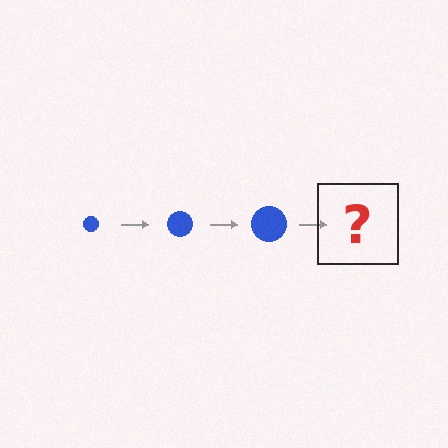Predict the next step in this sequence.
The next step is a blue circle, larger than the previous one.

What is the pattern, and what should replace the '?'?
The pattern is that the circle gets progressively larger each step. The '?' should be a blue circle, larger than the previous one.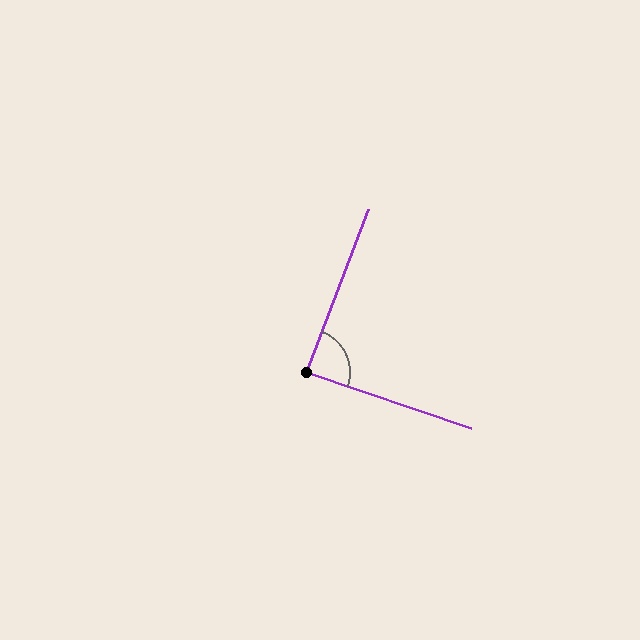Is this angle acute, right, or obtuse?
It is approximately a right angle.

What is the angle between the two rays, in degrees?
Approximately 88 degrees.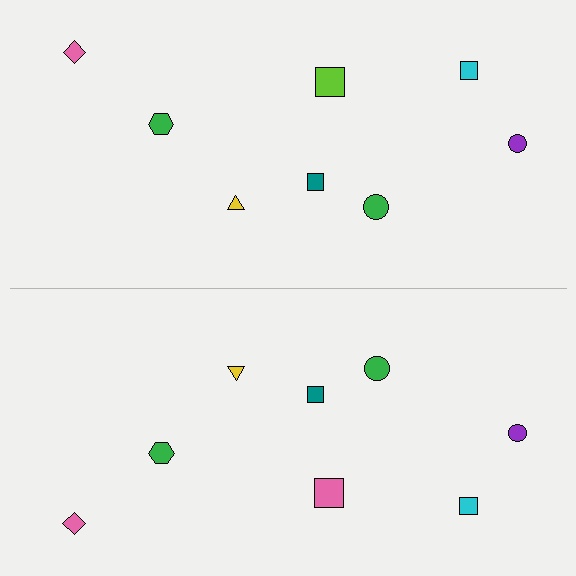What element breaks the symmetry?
The pink square on the bottom side breaks the symmetry — its mirror counterpart is lime.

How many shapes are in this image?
There are 16 shapes in this image.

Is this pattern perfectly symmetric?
No, the pattern is not perfectly symmetric. The pink square on the bottom side breaks the symmetry — its mirror counterpart is lime.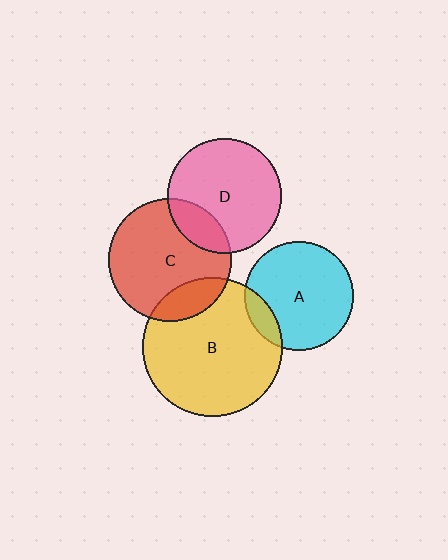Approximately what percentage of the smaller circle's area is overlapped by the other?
Approximately 15%.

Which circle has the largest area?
Circle B (yellow).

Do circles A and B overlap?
Yes.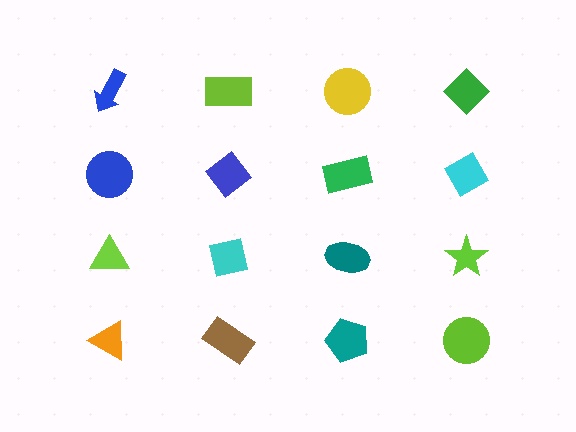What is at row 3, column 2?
A cyan square.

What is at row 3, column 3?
A teal ellipse.